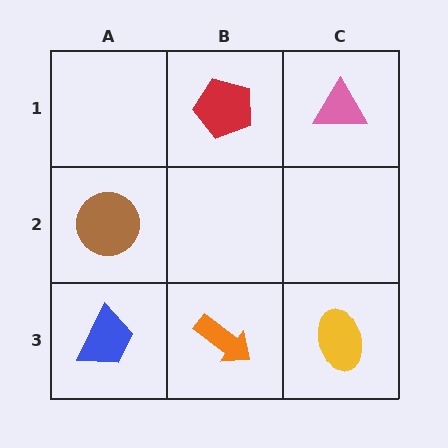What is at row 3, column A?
A blue trapezoid.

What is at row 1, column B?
A red pentagon.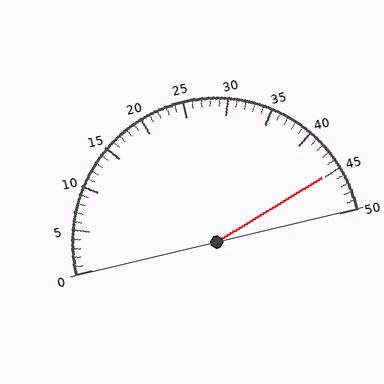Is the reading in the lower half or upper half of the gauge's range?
The reading is in the upper half of the range (0 to 50).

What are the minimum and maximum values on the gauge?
The gauge ranges from 0 to 50.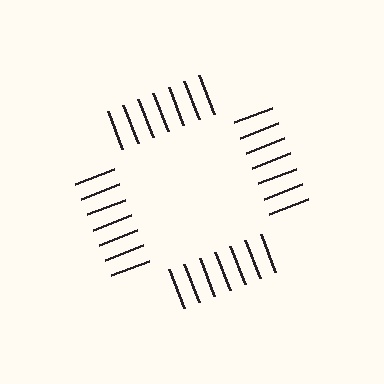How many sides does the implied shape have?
4 sides — the line-ends trace a square.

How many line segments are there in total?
28 — 7 along each of the 4 edges.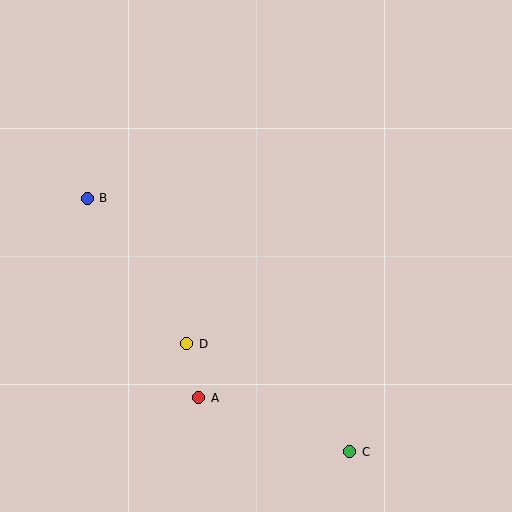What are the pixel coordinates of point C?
Point C is at (350, 452).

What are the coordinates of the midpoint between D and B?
The midpoint between D and B is at (137, 271).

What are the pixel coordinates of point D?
Point D is at (187, 344).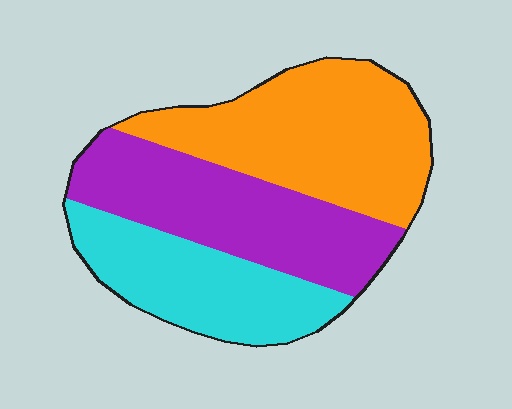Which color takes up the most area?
Orange, at roughly 40%.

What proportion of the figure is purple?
Purple covers 34% of the figure.